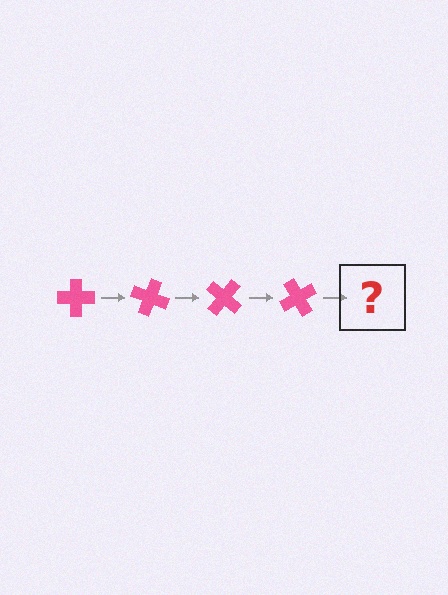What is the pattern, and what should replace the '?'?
The pattern is that the cross rotates 20 degrees each step. The '?' should be a pink cross rotated 80 degrees.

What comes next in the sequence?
The next element should be a pink cross rotated 80 degrees.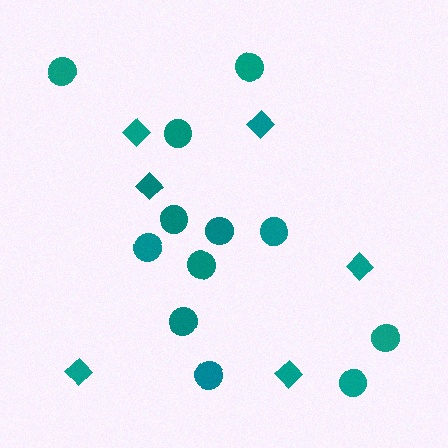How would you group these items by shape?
There are 2 groups: one group of circles (12) and one group of diamonds (6).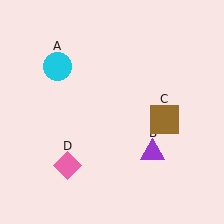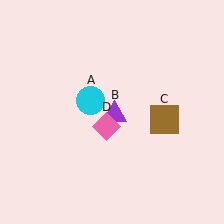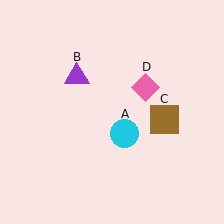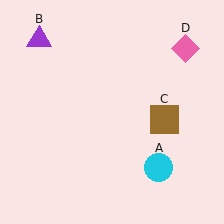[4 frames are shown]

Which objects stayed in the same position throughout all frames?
Brown square (object C) remained stationary.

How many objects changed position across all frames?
3 objects changed position: cyan circle (object A), purple triangle (object B), pink diamond (object D).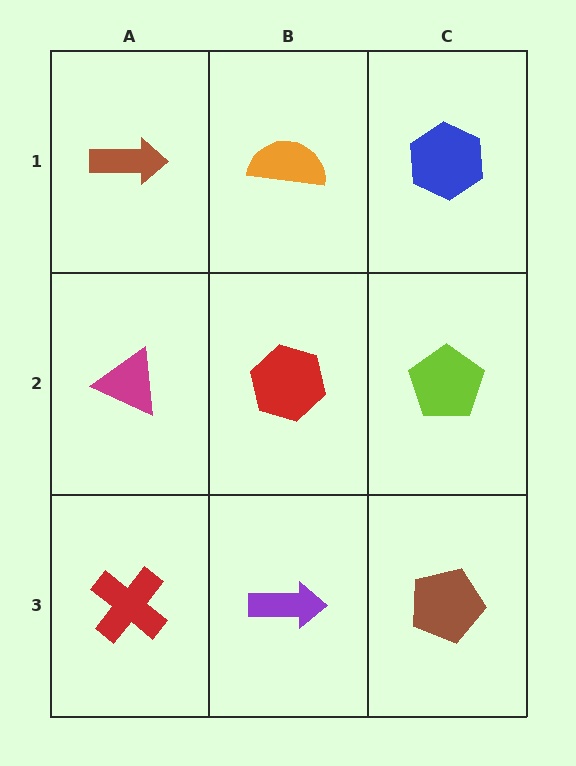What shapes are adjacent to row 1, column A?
A magenta triangle (row 2, column A), an orange semicircle (row 1, column B).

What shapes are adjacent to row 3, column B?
A red hexagon (row 2, column B), a red cross (row 3, column A), a brown pentagon (row 3, column C).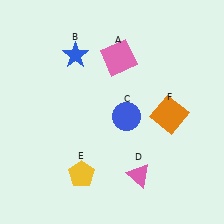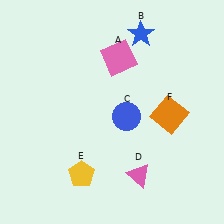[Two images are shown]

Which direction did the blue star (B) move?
The blue star (B) moved right.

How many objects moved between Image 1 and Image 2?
1 object moved between the two images.